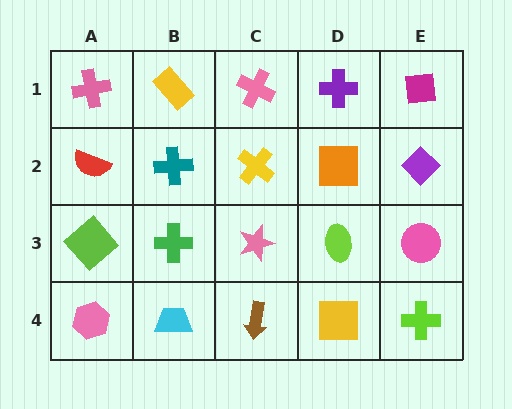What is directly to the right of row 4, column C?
A yellow square.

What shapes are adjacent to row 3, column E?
A purple diamond (row 2, column E), a lime cross (row 4, column E), a lime ellipse (row 3, column D).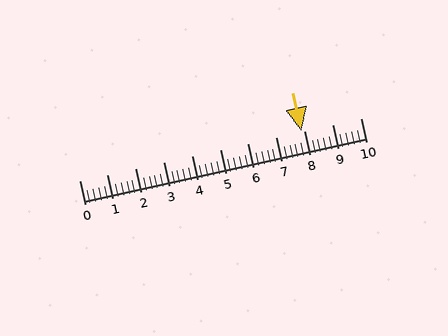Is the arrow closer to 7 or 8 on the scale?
The arrow is closer to 8.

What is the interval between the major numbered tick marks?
The major tick marks are spaced 1 units apart.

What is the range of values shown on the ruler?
The ruler shows values from 0 to 10.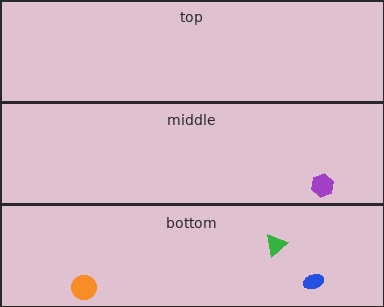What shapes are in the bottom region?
The blue ellipse, the green triangle, the orange circle.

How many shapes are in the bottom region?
3.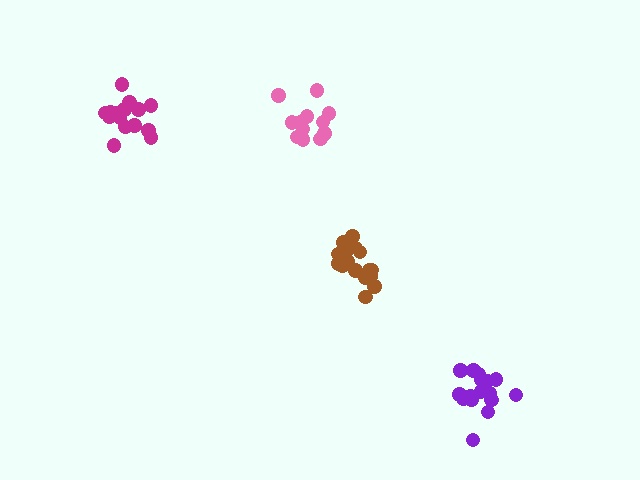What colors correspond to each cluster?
The clusters are colored: pink, magenta, brown, purple.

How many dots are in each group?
Group 1: 12 dots, Group 2: 15 dots, Group 3: 17 dots, Group 4: 16 dots (60 total).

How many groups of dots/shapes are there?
There are 4 groups.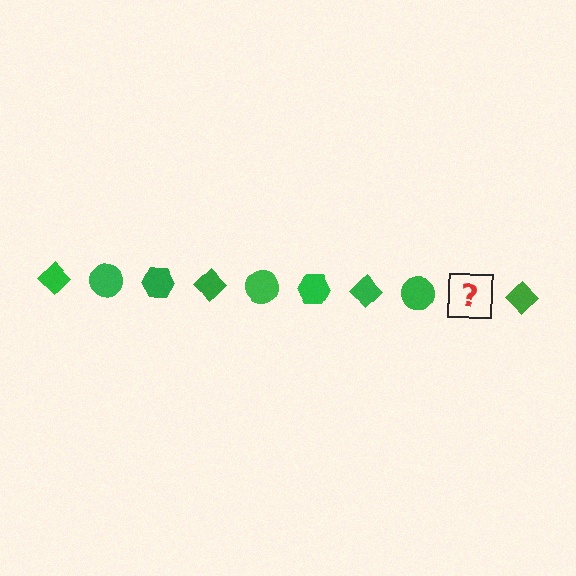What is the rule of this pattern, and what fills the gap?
The rule is that the pattern cycles through diamond, circle, hexagon shapes in green. The gap should be filled with a green hexagon.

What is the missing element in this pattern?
The missing element is a green hexagon.